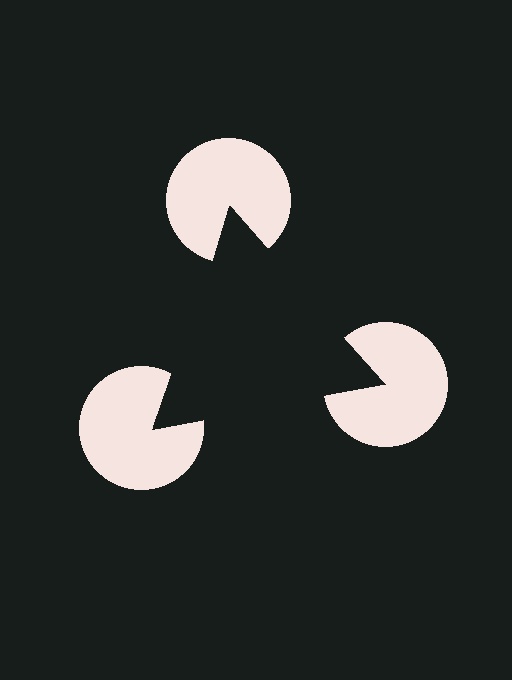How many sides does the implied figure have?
3 sides.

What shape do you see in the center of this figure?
An illusory triangle — its edges are inferred from the aligned wedge cuts in the pac-man discs, not physically drawn.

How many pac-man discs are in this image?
There are 3 — one at each vertex of the illusory triangle.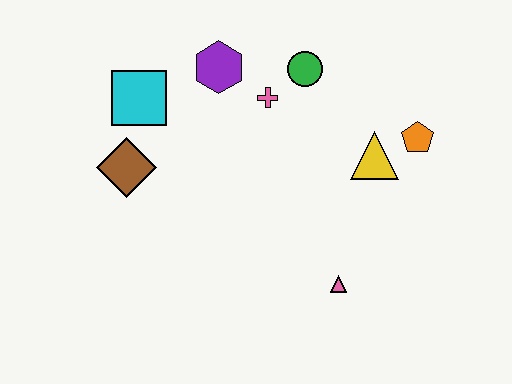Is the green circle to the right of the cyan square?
Yes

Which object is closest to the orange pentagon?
The yellow triangle is closest to the orange pentagon.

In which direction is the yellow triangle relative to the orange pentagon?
The yellow triangle is to the left of the orange pentagon.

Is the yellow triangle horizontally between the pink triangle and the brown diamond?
No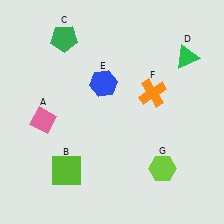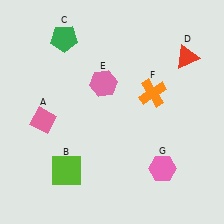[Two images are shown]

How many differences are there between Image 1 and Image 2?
There are 3 differences between the two images.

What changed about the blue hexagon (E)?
In Image 1, E is blue. In Image 2, it changed to pink.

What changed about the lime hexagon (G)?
In Image 1, G is lime. In Image 2, it changed to pink.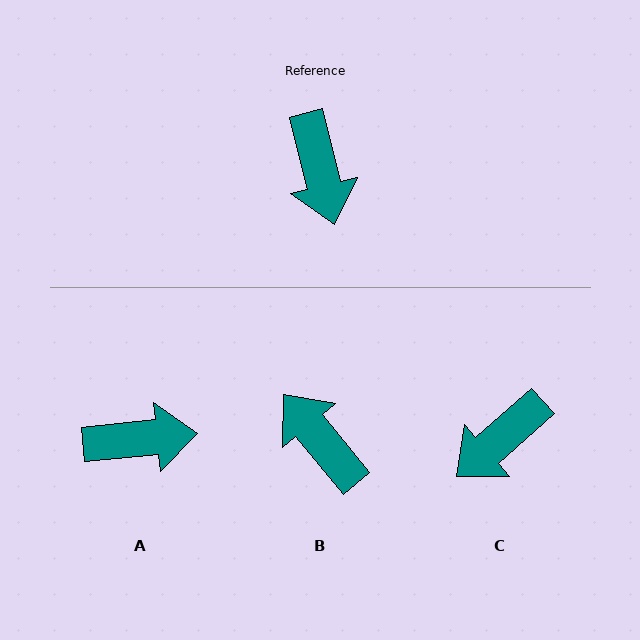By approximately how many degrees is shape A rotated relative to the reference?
Approximately 81 degrees counter-clockwise.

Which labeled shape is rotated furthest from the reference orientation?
B, about 155 degrees away.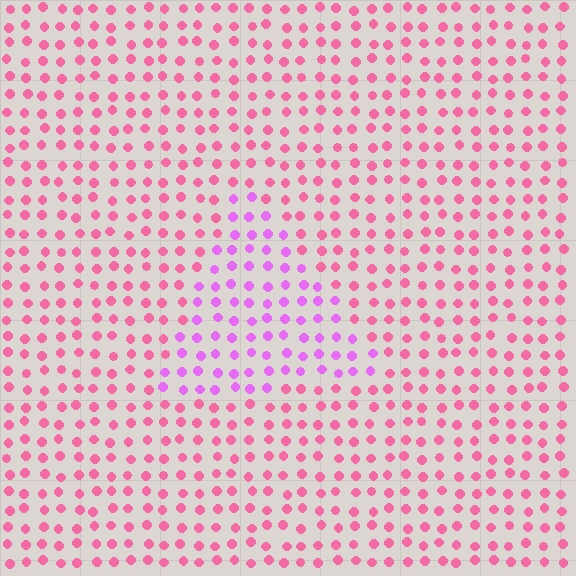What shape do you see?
I see a triangle.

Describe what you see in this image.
The image is filled with small pink elements in a uniform arrangement. A triangle-shaped region is visible where the elements are tinted to a slightly different hue, forming a subtle color boundary.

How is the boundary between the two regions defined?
The boundary is defined purely by a slight shift in hue (about 41 degrees). Spacing, size, and orientation are identical on both sides.